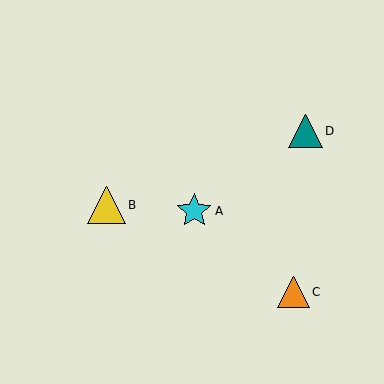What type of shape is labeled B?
Shape B is a yellow triangle.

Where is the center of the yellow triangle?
The center of the yellow triangle is at (107, 205).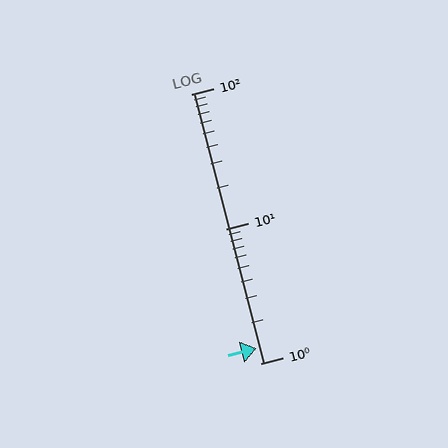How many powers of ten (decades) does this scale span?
The scale spans 2 decades, from 1 to 100.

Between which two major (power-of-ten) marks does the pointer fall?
The pointer is between 1 and 10.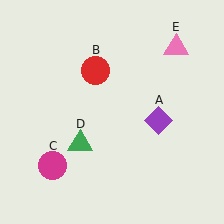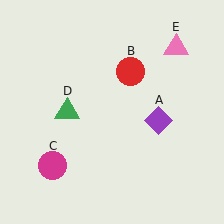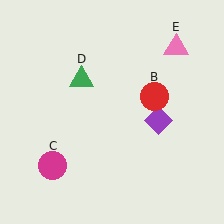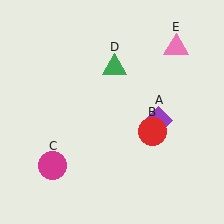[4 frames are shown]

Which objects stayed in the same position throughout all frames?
Purple diamond (object A) and magenta circle (object C) and pink triangle (object E) remained stationary.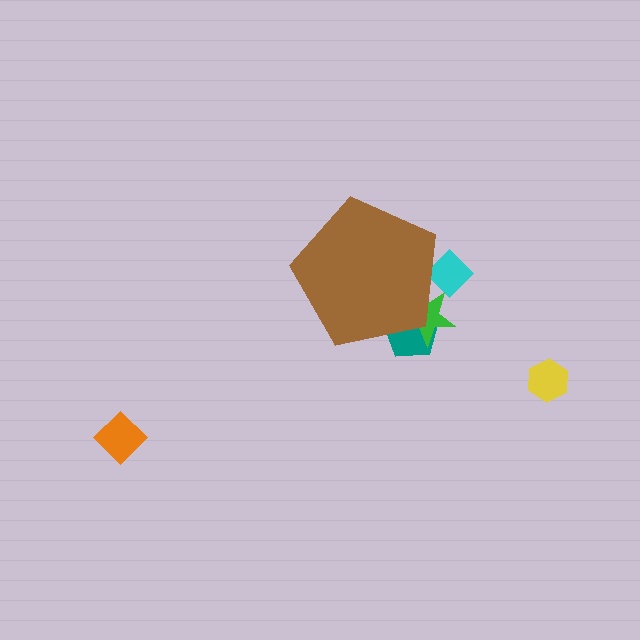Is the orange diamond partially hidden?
No, the orange diamond is fully visible.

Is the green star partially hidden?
Yes, the green star is partially hidden behind the brown pentagon.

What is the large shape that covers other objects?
A brown pentagon.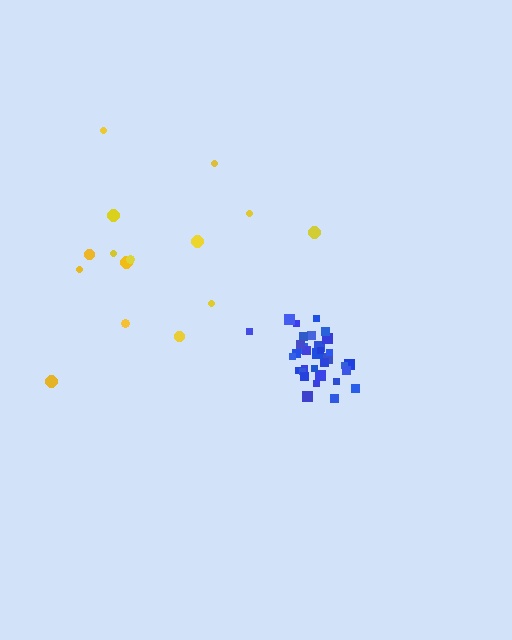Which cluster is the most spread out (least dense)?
Yellow.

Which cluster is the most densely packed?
Blue.